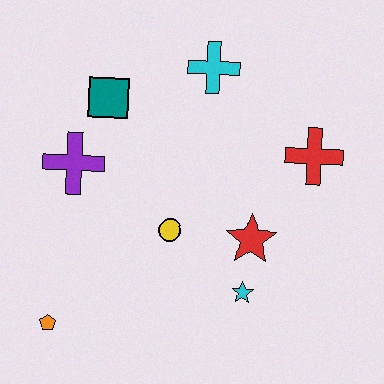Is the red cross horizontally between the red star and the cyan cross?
No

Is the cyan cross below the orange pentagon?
No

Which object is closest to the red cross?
The red star is closest to the red cross.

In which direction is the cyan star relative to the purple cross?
The cyan star is to the right of the purple cross.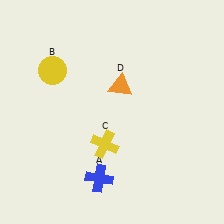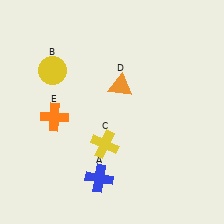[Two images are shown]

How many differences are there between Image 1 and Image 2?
There is 1 difference between the two images.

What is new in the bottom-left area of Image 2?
An orange cross (E) was added in the bottom-left area of Image 2.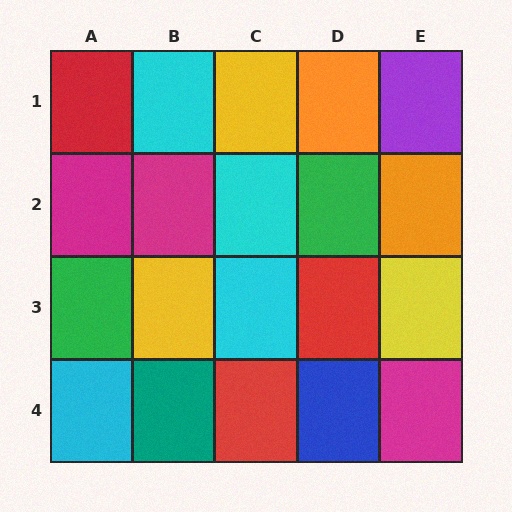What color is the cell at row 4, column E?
Magenta.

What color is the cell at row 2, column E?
Orange.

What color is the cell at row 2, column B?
Magenta.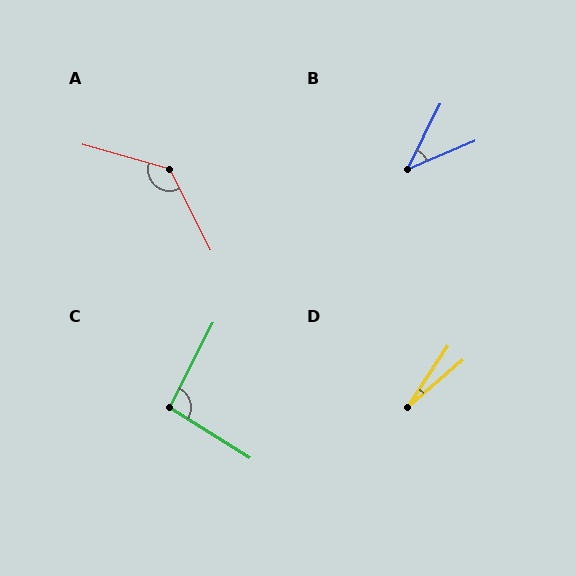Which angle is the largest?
A, at approximately 132 degrees.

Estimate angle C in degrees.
Approximately 95 degrees.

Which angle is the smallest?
D, at approximately 16 degrees.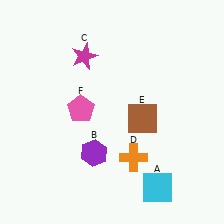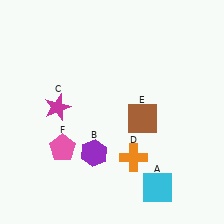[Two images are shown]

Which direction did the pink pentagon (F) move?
The pink pentagon (F) moved down.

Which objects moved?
The objects that moved are: the magenta star (C), the pink pentagon (F).